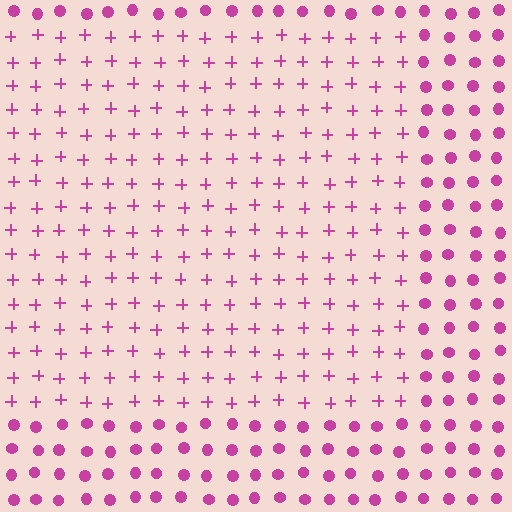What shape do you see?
I see a rectangle.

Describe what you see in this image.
The image is filled with small magenta elements arranged in a uniform grid. A rectangle-shaped region contains plus signs, while the surrounding area contains circles. The boundary is defined purely by the change in element shape.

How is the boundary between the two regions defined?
The boundary is defined by a change in element shape: plus signs inside vs. circles outside. All elements share the same color and spacing.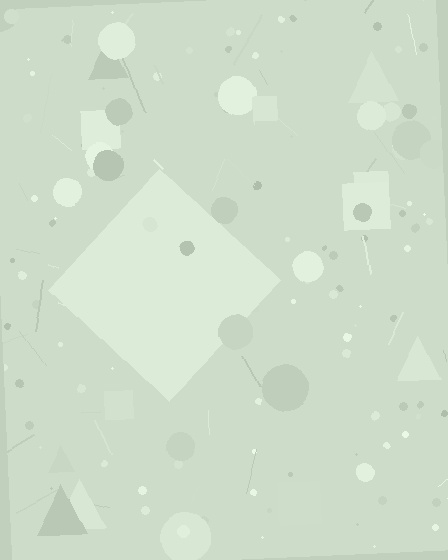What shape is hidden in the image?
A diamond is hidden in the image.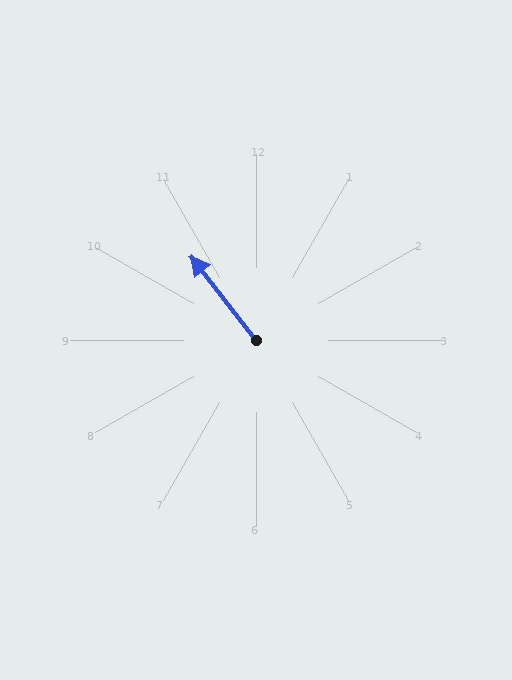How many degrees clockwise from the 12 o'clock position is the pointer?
Approximately 322 degrees.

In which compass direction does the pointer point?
Northwest.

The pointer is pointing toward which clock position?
Roughly 11 o'clock.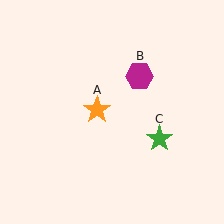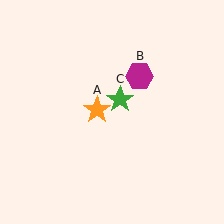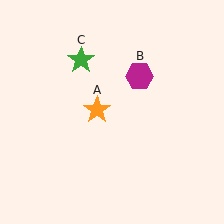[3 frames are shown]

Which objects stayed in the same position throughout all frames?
Orange star (object A) and magenta hexagon (object B) remained stationary.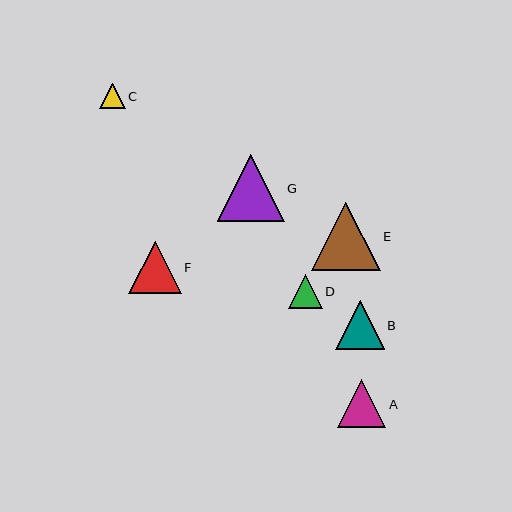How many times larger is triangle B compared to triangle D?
Triangle B is approximately 1.4 times the size of triangle D.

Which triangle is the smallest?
Triangle C is the smallest with a size of approximately 25 pixels.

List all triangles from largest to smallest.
From largest to smallest: E, G, F, B, A, D, C.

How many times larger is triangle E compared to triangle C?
Triangle E is approximately 2.7 times the size of triangle C.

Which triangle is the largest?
Triangle E is the largest with a size of approximately 69 pixels.